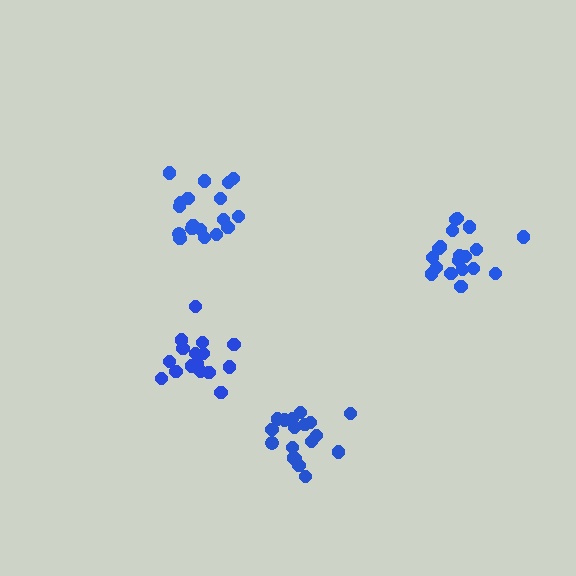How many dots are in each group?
Group 1: 19 dots, Group 2: 19 dots, Group 3: 18 dots, Group 4: 16 dots (72 total).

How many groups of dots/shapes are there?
There are 4 groups.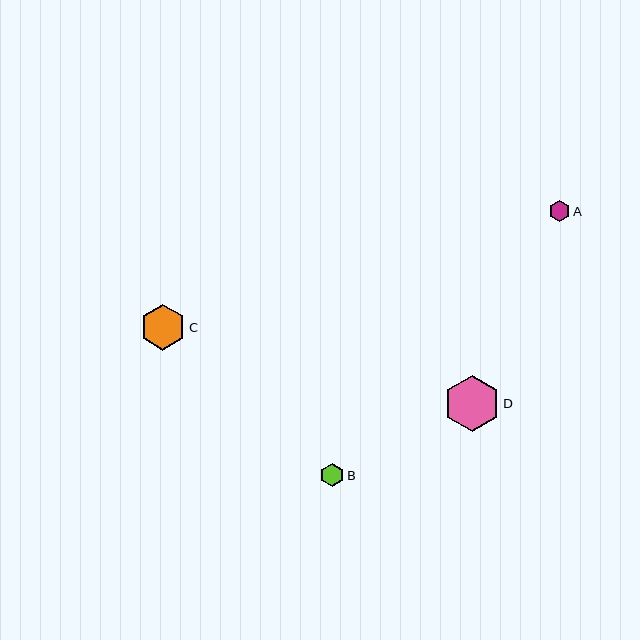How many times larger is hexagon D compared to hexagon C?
Hexagon D is approximately 1.2 times the size of hexagon C.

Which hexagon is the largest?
Hexagon D is the largest with a size of approximately 56 pixels.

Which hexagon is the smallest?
Hexagon A is the smallest with a size of approximately 21 pixels.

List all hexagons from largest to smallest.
From largest to smallest: D, C, B, A.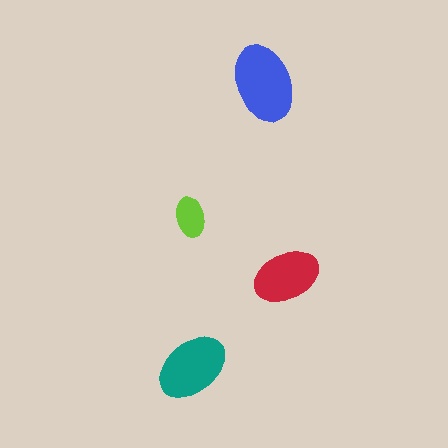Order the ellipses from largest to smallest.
the blue one, the teal one, the red one, the lime one.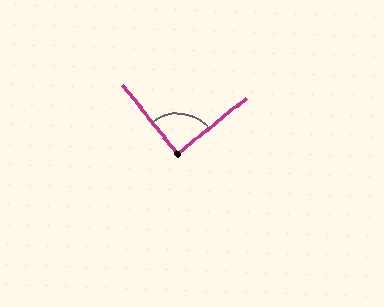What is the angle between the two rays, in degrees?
Approximately 89 degrees.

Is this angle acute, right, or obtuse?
It is approximately a right angle.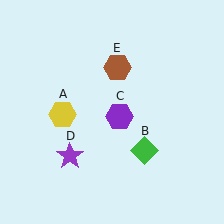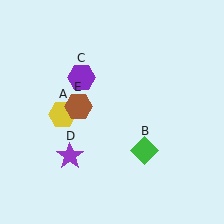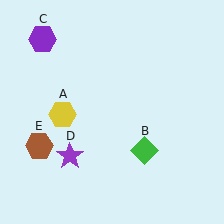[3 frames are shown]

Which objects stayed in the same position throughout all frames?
Yellow hexagon (object A) and green diamond (object B) and purple star (object D) remained stationary.